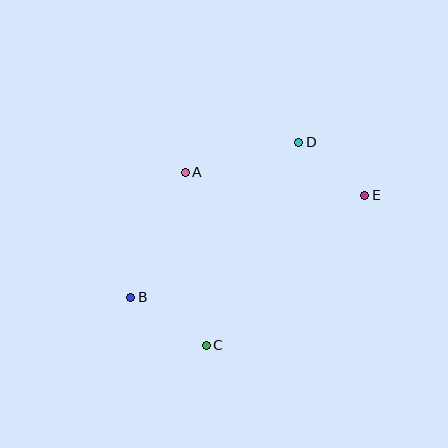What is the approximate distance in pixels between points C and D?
The distance between C and D is approximately 223 pixels.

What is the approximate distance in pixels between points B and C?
The distance between B and C is approximately 89 pixels.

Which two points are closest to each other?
Points D and E are closest to each other.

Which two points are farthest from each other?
Points B and E are farthest from each other.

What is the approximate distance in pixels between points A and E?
The distance between A and E is approximately 181 pixels.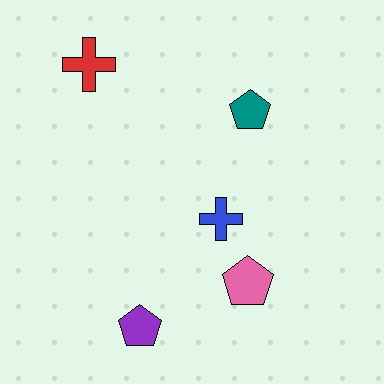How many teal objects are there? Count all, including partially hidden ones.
There is 1 teal object.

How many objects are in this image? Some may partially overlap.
There are 5 objects.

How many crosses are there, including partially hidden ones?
There are 2 crosses.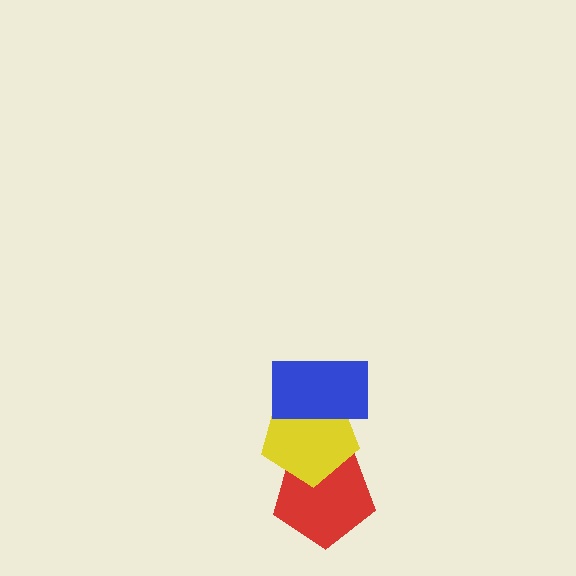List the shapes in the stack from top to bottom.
From top to bottom: the blue rectangle, the yellow pentagon, the red pentagon.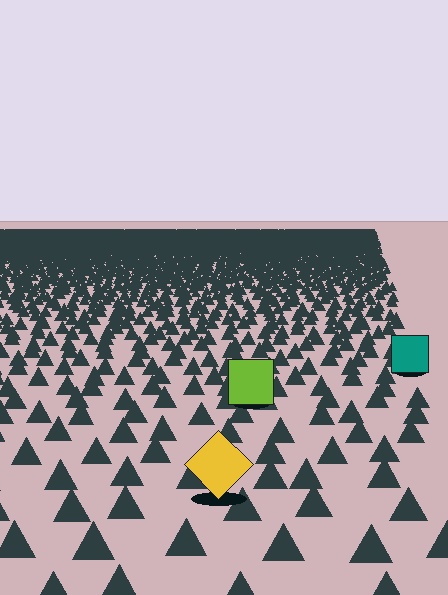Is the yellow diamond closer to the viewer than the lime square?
Yes. The yellow diamond is closer — you can tell from the texture gradient: the ground texture is coarser near it.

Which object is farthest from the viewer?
The teal square is farthest from the viewer. It appears smaller and the ground texture around it is denser.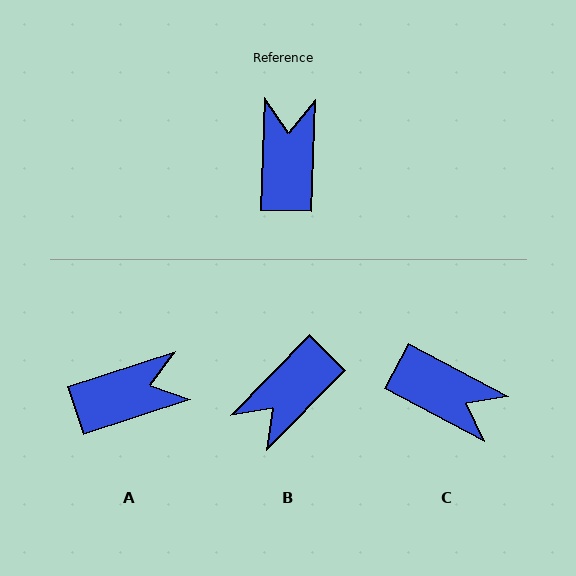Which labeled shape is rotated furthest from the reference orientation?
B, about 137 degrees away.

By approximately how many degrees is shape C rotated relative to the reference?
Approximately 116 degrees clockwise.